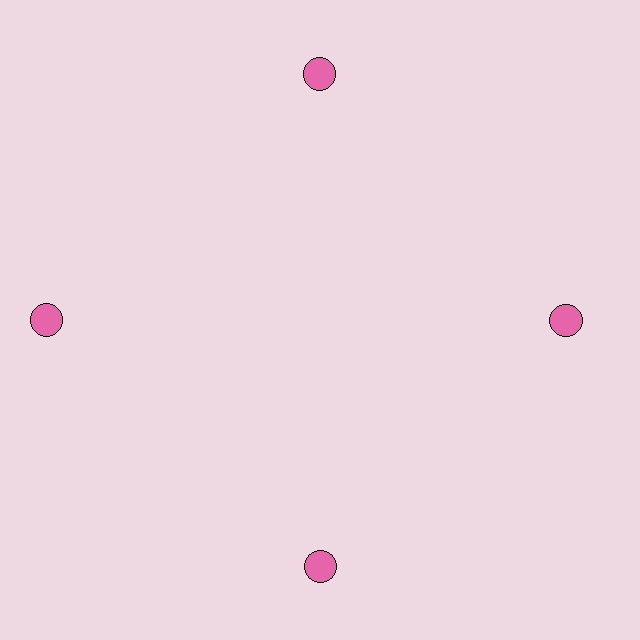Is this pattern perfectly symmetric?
No. The 4 pink circles are arranged in a ring, but one element near the 9 o'clock position is pushed outward from the center, breaking the 4-fold rotational symmetry.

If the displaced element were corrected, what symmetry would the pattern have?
It would have 4-fold rotational symmetry — the pattern would map onto itself every 90 degrees.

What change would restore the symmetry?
The symmetry would be restored by moving it inward, back onto the ring so that all 4 circles sit at equal angles and equal distance from the center.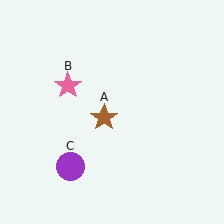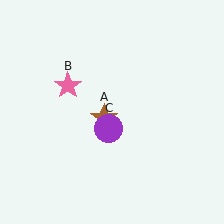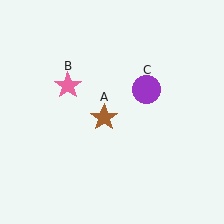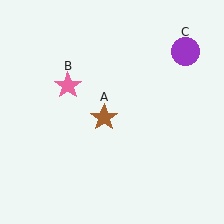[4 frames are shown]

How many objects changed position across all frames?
1 object changed position: purple circle (object C).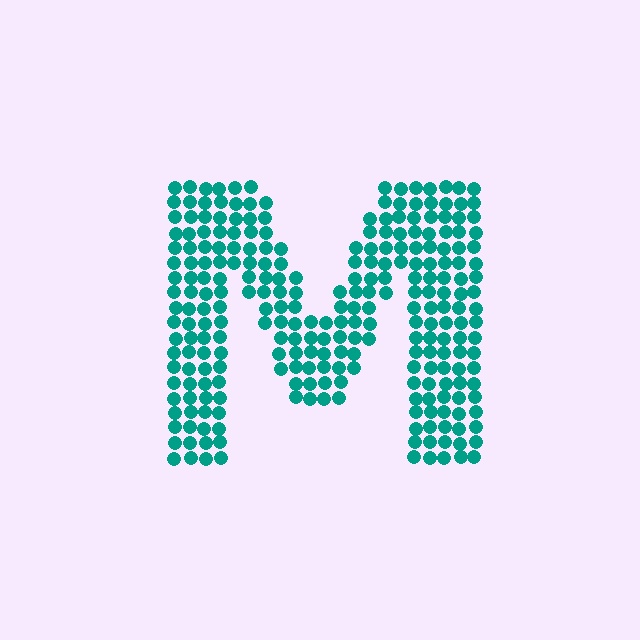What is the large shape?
The large shape is the letter M.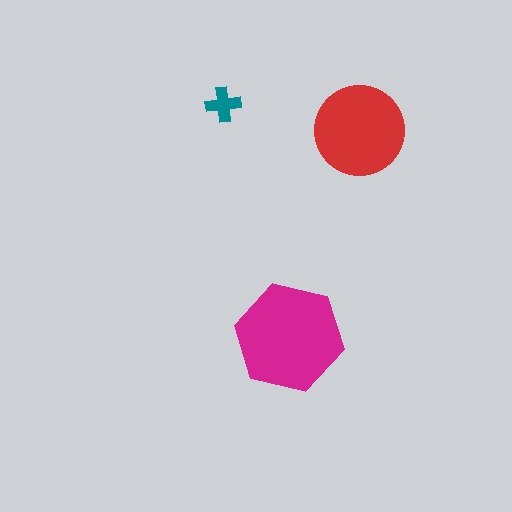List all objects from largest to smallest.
The magenta hexagon, the red circle, the teal cross.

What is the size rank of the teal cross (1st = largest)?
3rd.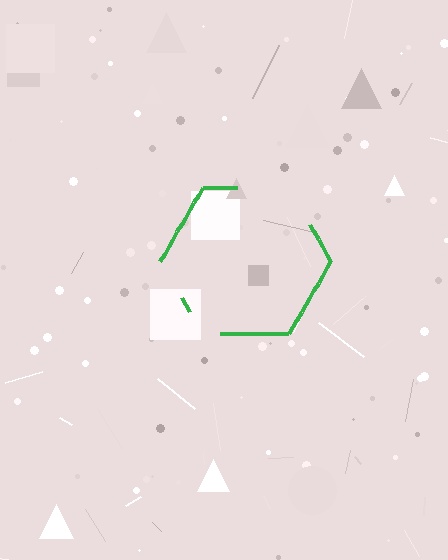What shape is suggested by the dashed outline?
The dashed outline suggests a hexagon.